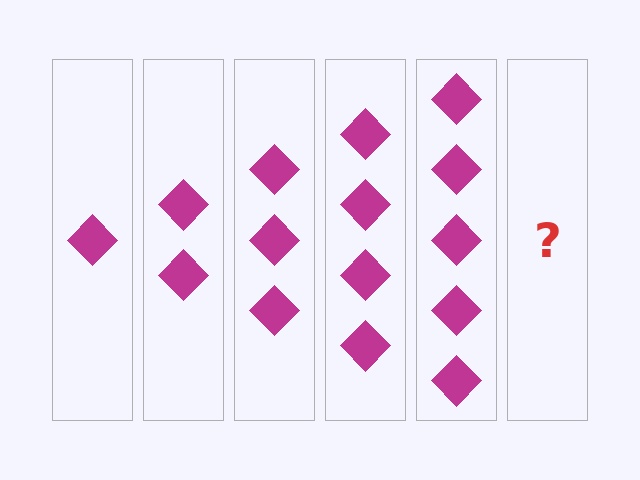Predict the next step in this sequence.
The next step is 6 diamonds.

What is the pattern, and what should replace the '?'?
The pattern is that each step adds one more diamond. The '?' should be 6 diamonds.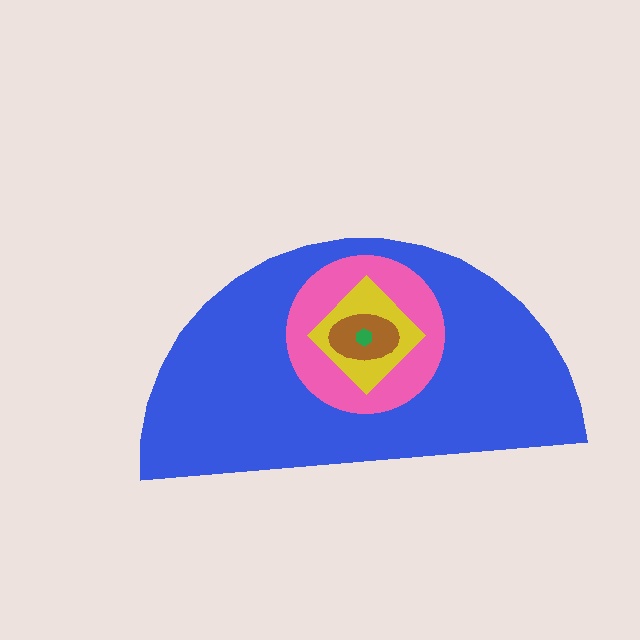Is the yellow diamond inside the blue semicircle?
Yes.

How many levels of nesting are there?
5.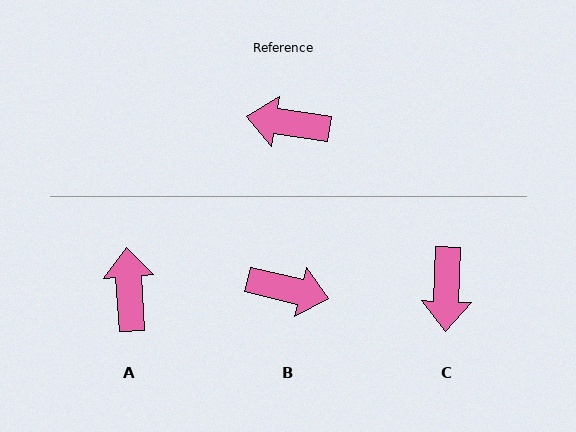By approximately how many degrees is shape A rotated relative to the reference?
Approximately 77 degrees clockwise.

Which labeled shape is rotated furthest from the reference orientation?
B, about 175 degrees away.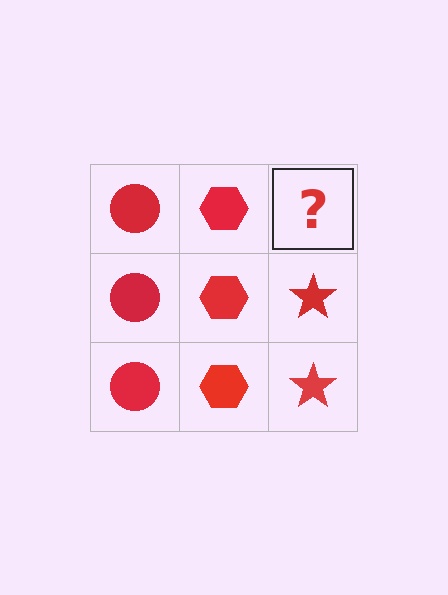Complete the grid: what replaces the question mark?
The question mark should be replaced with a red star.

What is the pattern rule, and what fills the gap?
The rule is that each column has a consistent shape. The gap should be filled with a red star.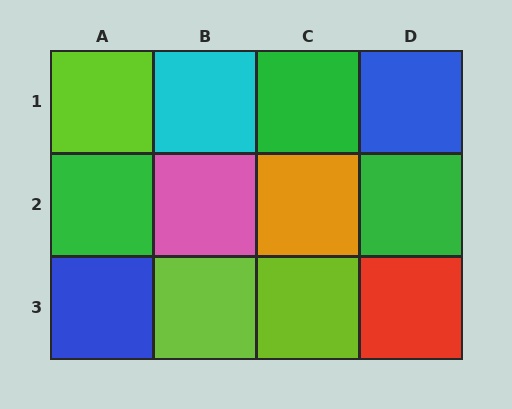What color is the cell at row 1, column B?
Cyan.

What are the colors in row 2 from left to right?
Green, pink, orange, green.